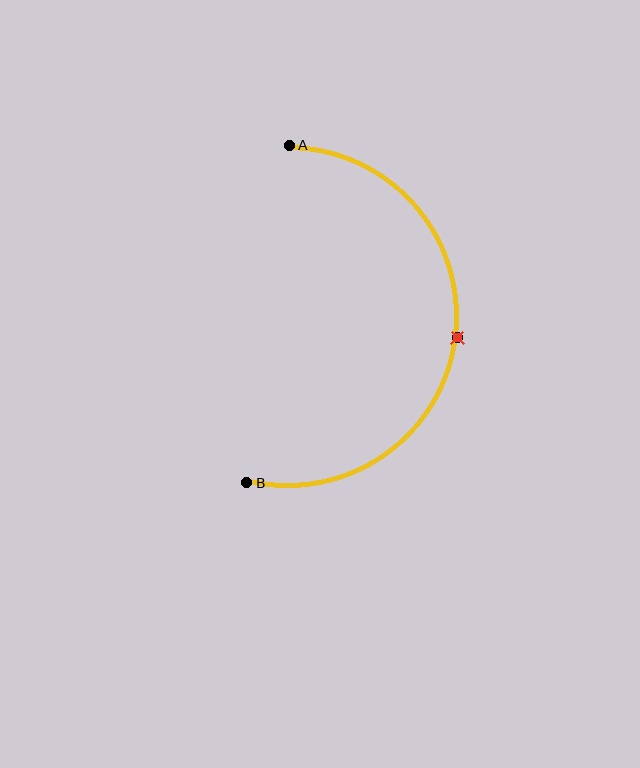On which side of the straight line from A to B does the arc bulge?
The arc bulges to the right of the straight line connecting A and B.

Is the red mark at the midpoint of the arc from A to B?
Yes. The red mark lies on the arc at equal arc-length from both A and B — it is the arc midpoint.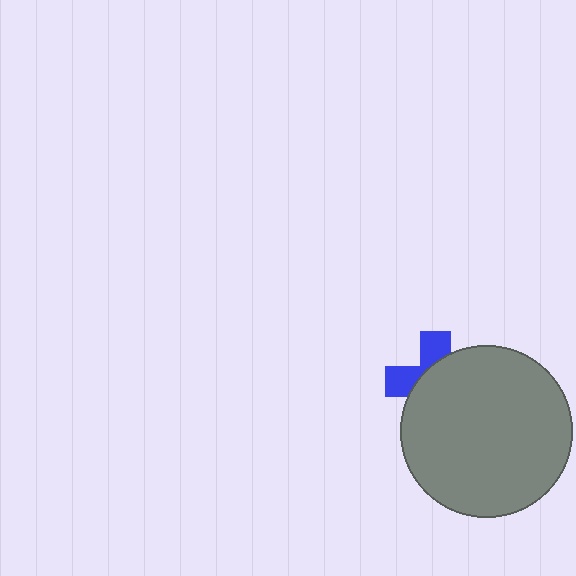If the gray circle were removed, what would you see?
You would see the complete blue cross.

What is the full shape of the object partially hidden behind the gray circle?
The partially hidden object is a blue cross.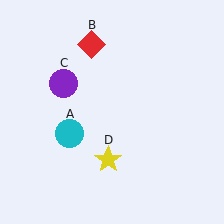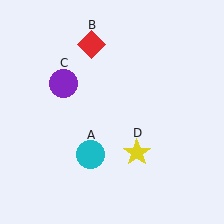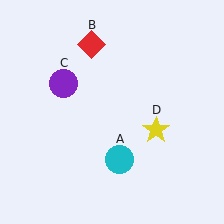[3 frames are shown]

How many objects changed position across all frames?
2 objects changed position: cyan circle (object A), yellow star (object D).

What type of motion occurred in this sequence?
The cyan circle (object A), yellow star (object D) rotated counterclockwise around the center of the scene.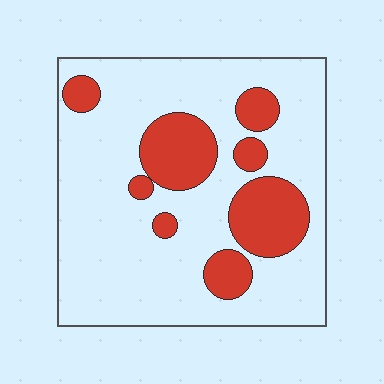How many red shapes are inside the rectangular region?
8.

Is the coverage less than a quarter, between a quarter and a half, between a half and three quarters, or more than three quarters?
Less than a quarter.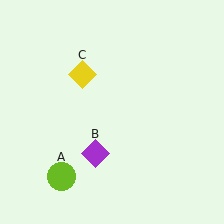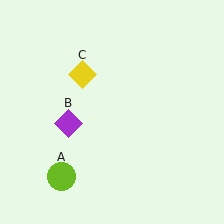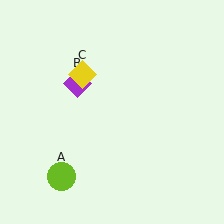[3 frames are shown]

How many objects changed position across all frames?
1 object changed position: purple diamond (object B).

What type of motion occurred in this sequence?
The purple diamond (object B) rotated clockwise around the center of the scene.